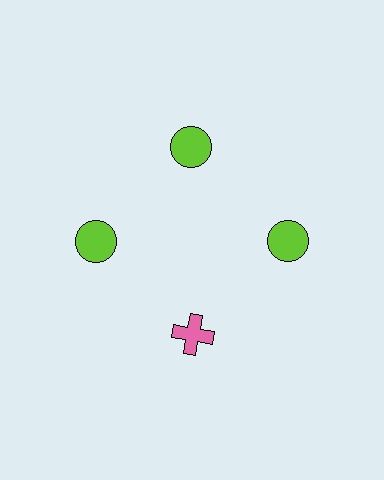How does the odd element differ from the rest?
It differs in both color (pink instead of lime) and shape (cross instead of circle).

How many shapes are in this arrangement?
There are 4 shapes arranged in a ring pattern.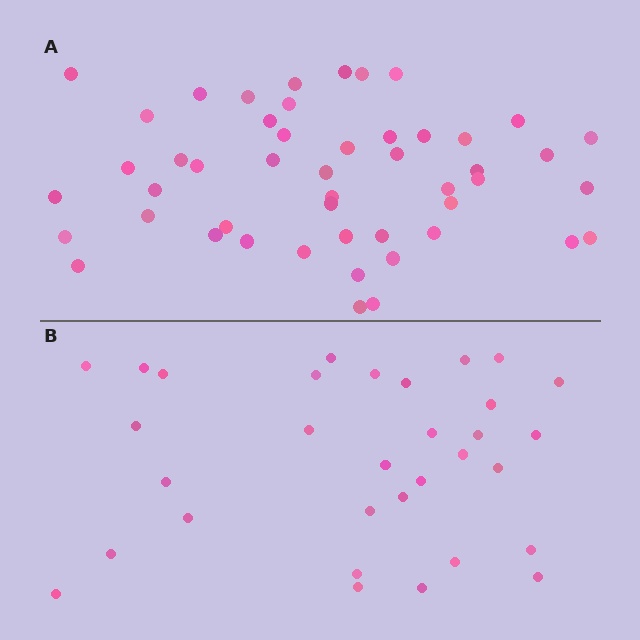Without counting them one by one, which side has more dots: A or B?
Region A (the top region) has more dots.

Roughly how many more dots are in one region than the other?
Region A has approximately 15 more dots than region B.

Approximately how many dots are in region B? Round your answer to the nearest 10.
About 30 dots. (The exact count is 32, which rounds to 30.)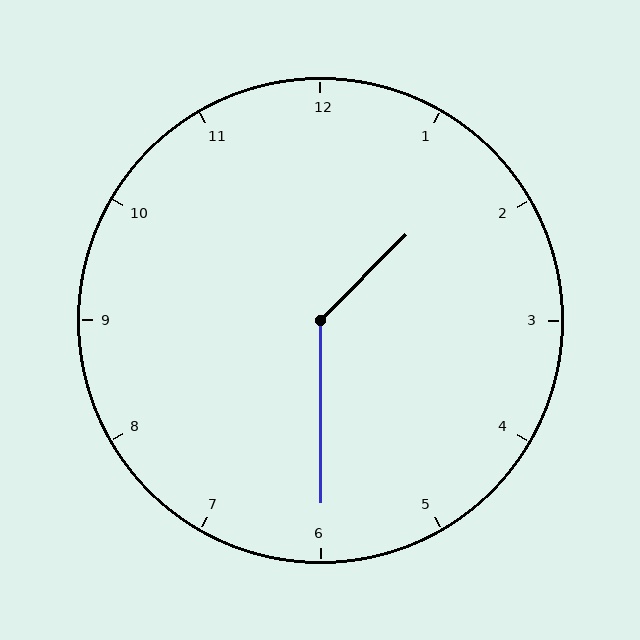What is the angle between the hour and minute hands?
Approximately 135 degrees.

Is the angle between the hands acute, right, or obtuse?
It is obtuse.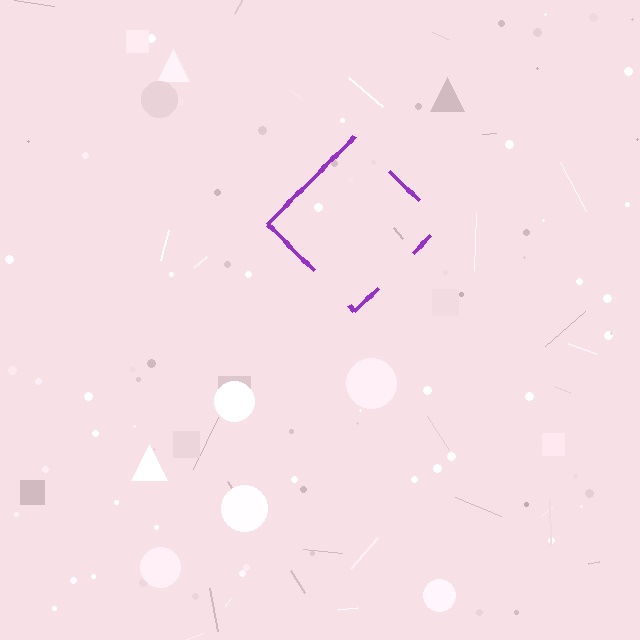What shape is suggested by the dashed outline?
The dashed outline suggests a diamond.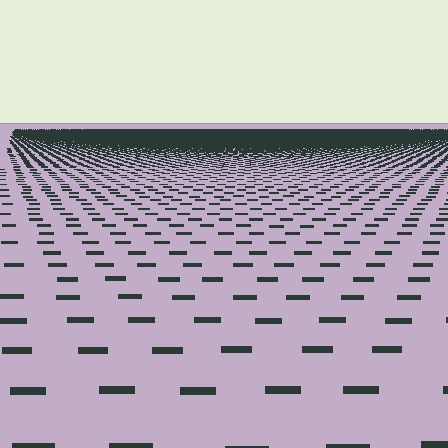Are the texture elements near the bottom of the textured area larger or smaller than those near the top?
Larger. Near the bottom, elements are closer to the viewer and appear at a bigger on-screen size.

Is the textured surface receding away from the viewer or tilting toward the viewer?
The surface is receding away from the viewer. Texture elements get smaller and denser toward the top.